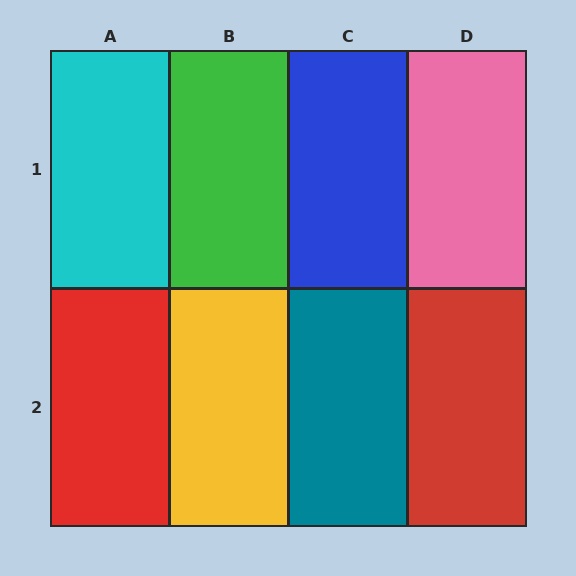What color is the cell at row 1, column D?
Pink.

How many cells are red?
2 cells are red.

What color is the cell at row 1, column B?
Green.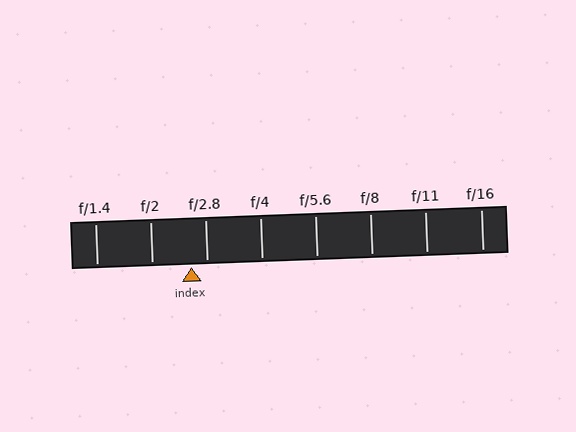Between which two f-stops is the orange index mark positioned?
The index mark is between f/2 and f/2.8.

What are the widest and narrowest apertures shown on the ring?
The widest aperture shown is f/1.4 and the narrowest is f/16.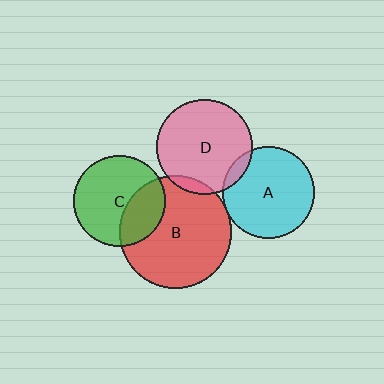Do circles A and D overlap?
Yes.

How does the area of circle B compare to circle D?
Approximately 1.4 times.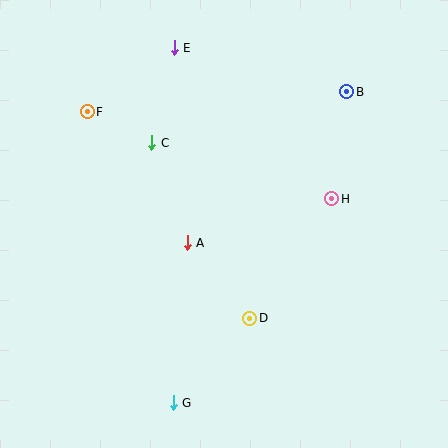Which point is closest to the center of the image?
Point A at (187, 243) is closest to the center.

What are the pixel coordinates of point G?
Point G is at (173, 403).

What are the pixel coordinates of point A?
Point A is at (187, 243).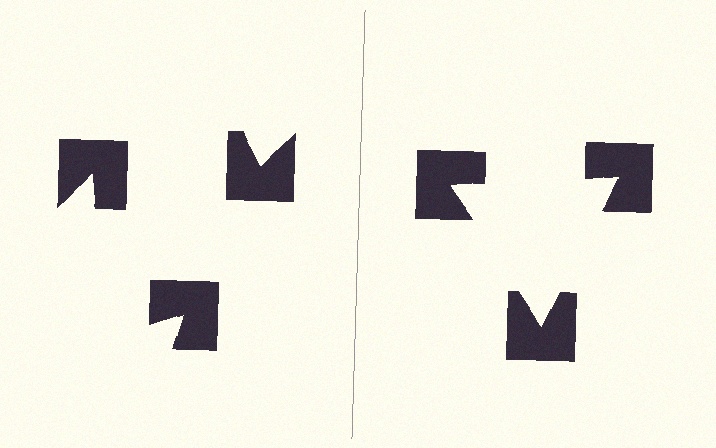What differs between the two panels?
The notched squares are positioned identically on both sides; only the wedge orientations differ. On the right they align to a triangle; on the left they are misaligned.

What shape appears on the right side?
An illusory triangle.